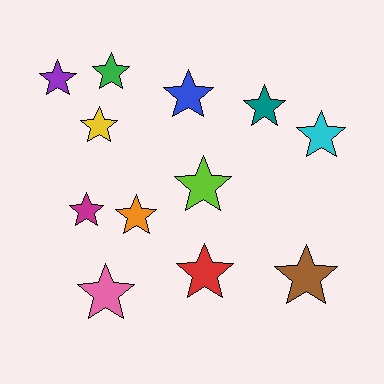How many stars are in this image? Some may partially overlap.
There are 12 stars.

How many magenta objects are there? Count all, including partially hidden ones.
There is 1 magenta object.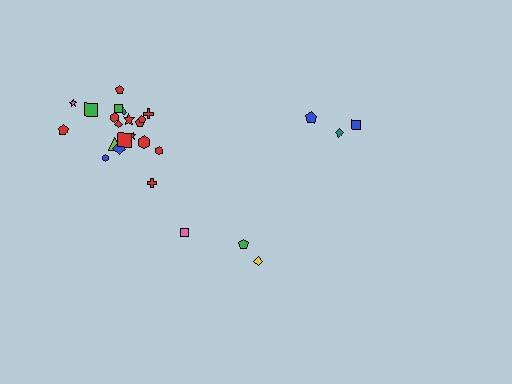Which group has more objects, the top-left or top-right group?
The top-left group.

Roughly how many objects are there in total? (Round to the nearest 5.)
Roughly 30 objects in total.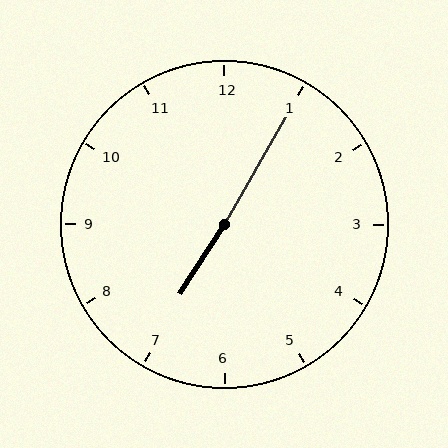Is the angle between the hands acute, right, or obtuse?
It is obtuse.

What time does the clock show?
7:05.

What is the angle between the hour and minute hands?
Approximately 178 degrees.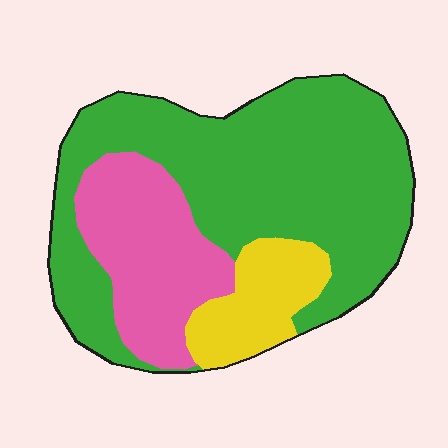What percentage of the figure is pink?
Pink takes up about one quarter (1/4) of the figure.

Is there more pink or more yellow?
Pink.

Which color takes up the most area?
Green, at roughly 60%.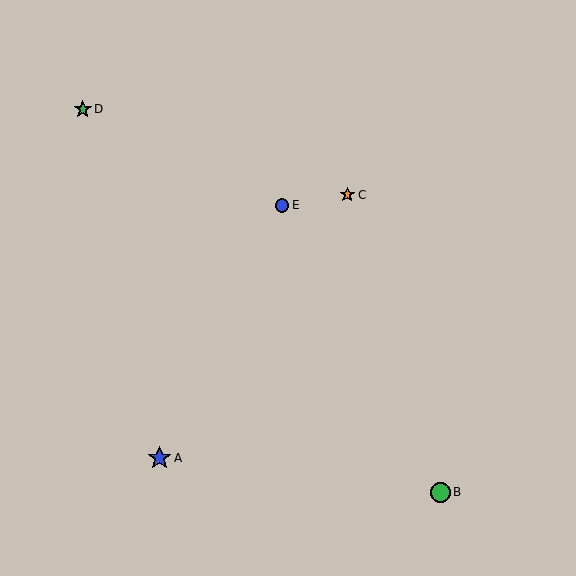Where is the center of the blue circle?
The center of the blue circle is at (282, 206).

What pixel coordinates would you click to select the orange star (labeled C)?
Click at (347, 195) to select the orange star C.